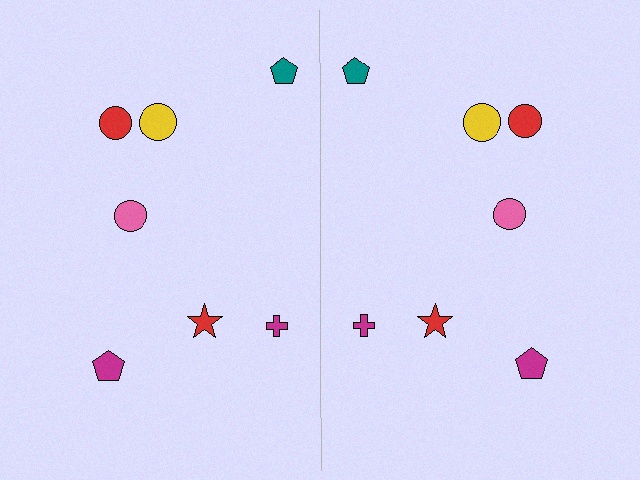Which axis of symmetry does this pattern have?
The pattern has a vertical axis of symmetry running through the center of the image.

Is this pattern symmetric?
Yes, this pattern has bilateral (reflection) symmetry.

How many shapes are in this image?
There are 14 shapes in this image.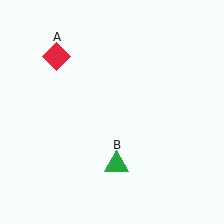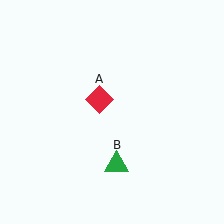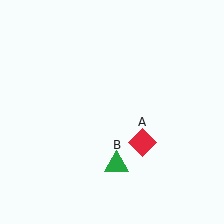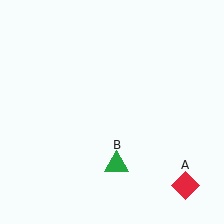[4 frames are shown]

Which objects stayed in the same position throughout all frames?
Green triangle (object B) remained stationary.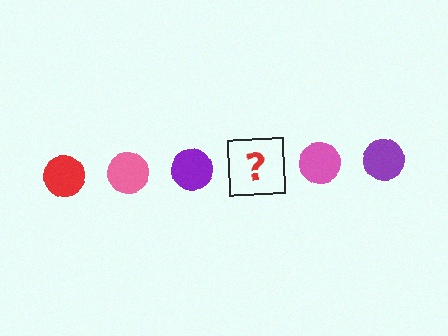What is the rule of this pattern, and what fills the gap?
The rule is that the pattern cycles through red, pink, purple circles. The gap should be filled with a red circle.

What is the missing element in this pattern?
The missing element is a red circle.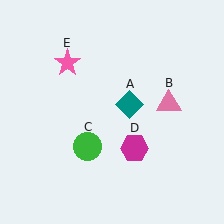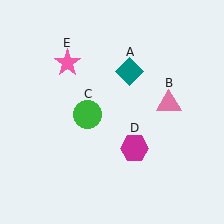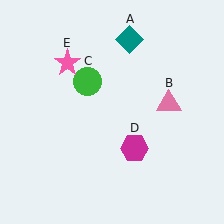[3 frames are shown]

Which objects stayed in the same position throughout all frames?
Pink triangle (object B) and magenta hexagon (object D) and pink star (object E) remained stationary.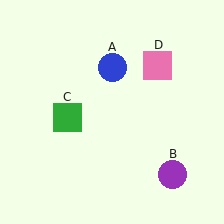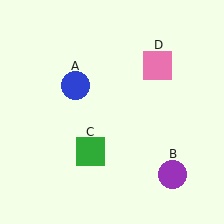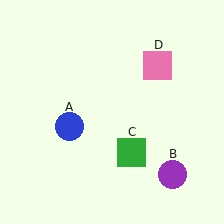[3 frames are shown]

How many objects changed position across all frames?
2 objects changed position: blue circle (object A), green square (object C).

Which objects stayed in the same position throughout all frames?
Purple circle (object B) and pink square (object D) remained stationary.